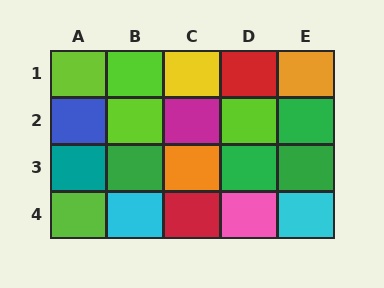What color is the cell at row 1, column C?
Yellow.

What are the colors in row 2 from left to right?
Blue, lime, magenta, lime, green.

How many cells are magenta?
1 cell is magenta.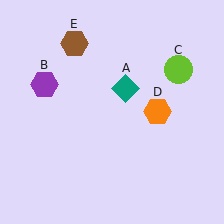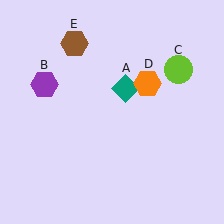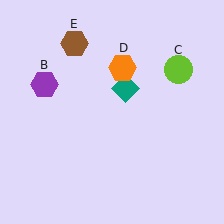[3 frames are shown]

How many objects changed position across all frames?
1 object changed position: orange hexagon (object D).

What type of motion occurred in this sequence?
The orange hexagon (object D) rotated counterclockwise around the center of the scene.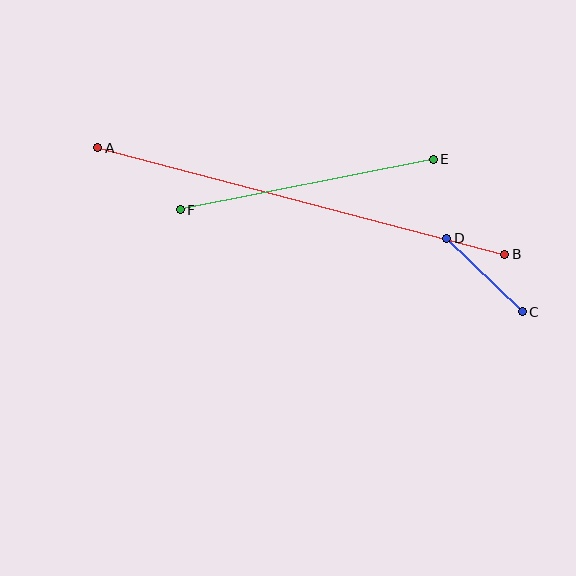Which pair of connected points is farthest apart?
Points A and B are farthest apart.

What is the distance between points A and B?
The distance is approximately 421 pixels.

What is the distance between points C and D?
The distance is approximately 105 pixels.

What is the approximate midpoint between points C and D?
The midpoint is at approximately (485, 275) pixels.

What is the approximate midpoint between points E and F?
The midpoint is at approximately (307, 185) pixels.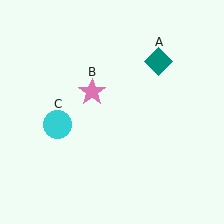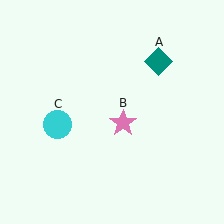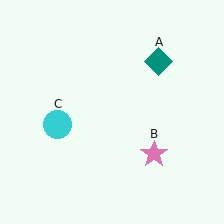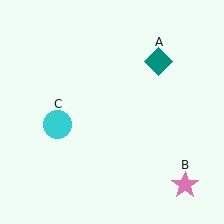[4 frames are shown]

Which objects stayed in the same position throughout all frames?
Teal diamond (object A) and cyan circle (object C) remained stationary.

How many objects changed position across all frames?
1 object changed position: pink star (object B).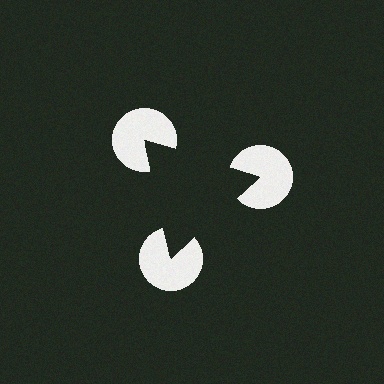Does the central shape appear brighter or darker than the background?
It typically appears slightly darker than the background, even though no actual brightness change is drawn.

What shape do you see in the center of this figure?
An illusory triangle — its edges are inferred from the aligned wedge cuts in the pac-man discs, not physically drawn.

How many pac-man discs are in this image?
There are 3 — one at each vertex of the illusory triangle.